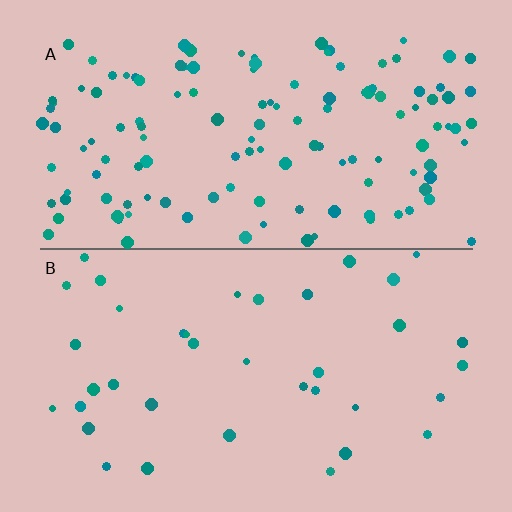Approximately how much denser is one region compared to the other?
Approximately 3.5× — region A over region B.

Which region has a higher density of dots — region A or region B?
A (the top).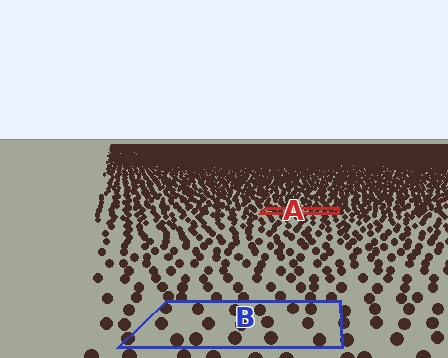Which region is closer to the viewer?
Region B is closer. The texture elements there are larger and more spread out.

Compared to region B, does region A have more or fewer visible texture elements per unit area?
Region A has more texture elements per unit area — they are packed more densely because it is farther away.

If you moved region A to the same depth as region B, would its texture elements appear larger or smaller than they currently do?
They would appear larger. At a closer depth, the same texture elements are projected at a bigger on-screen size.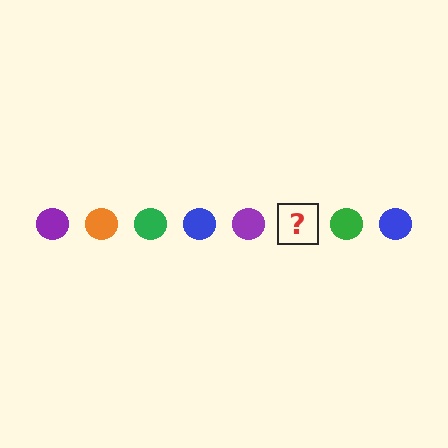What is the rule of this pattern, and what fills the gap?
The rule is that the pattern cycles through purple, orange, green, blue circles. The gap should be filled with an orange circle.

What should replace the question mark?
The question mark should be replaced with an orange circle.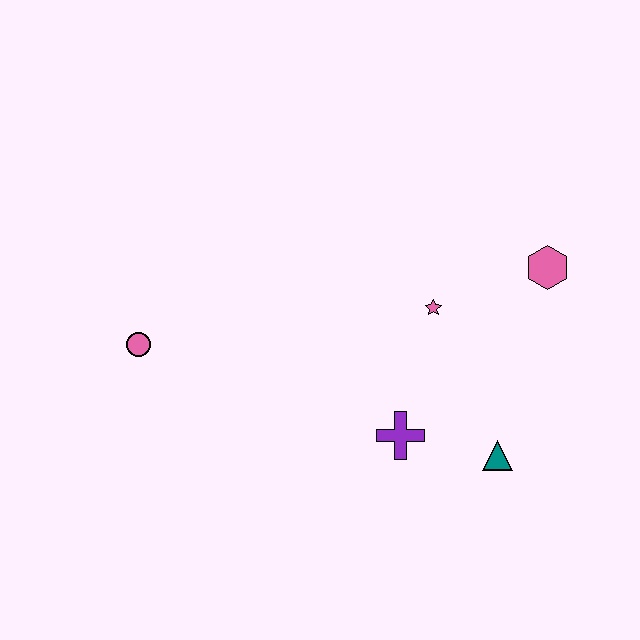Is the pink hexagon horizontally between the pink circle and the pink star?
No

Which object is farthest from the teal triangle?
The pink circle is farthest from the teal triangle.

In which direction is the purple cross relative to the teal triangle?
The purple cross is to the left of the teal triangle.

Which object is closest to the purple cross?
The teal triangle is closest to the purple cross.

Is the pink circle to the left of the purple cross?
Yes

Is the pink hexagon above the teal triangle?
Yes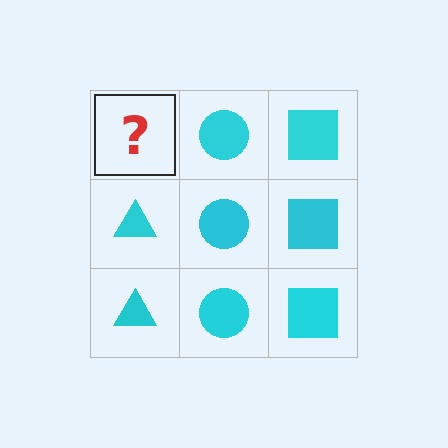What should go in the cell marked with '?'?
The missing cell should contain a cyan triangle.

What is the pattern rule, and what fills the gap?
The rule is that each column has a consistent shape. The gap should be filled with a cyan triangle.